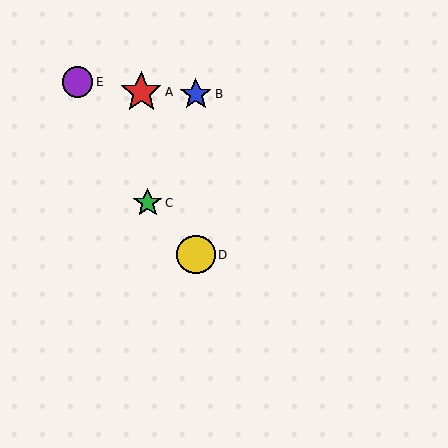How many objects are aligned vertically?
2 objects (B, D) are aligned vertically.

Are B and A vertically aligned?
No, B is at x≈196 and A is at x≈141.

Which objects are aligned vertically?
Objects B, D are aligned vertically.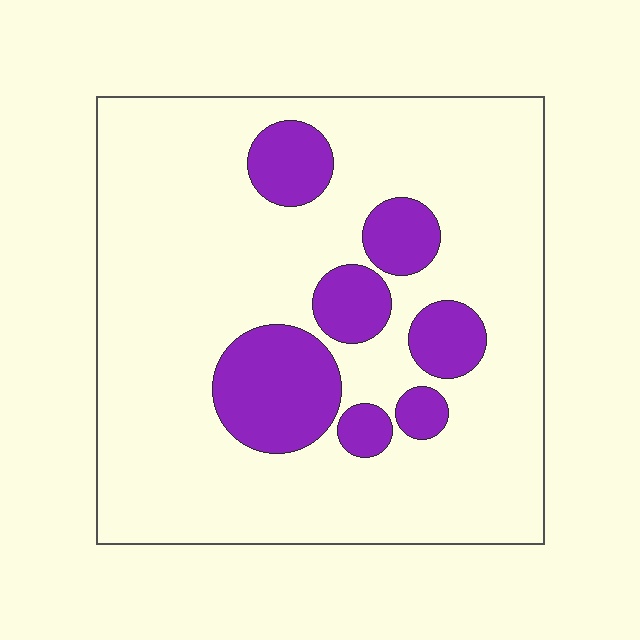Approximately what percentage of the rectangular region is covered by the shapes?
Approximately 20%.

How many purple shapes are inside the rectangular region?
7.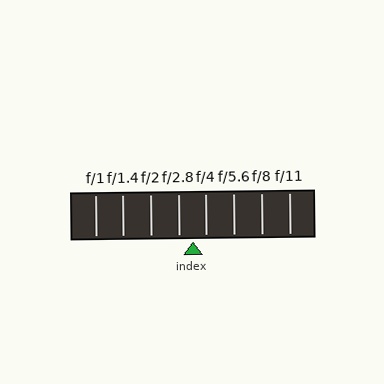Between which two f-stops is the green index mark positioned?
The index mark is between f/2.8 and f/4.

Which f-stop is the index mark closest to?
The index mark is closest to f/4.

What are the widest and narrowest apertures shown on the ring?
The widest aperture shown is f/1 and the narrowest is f/11.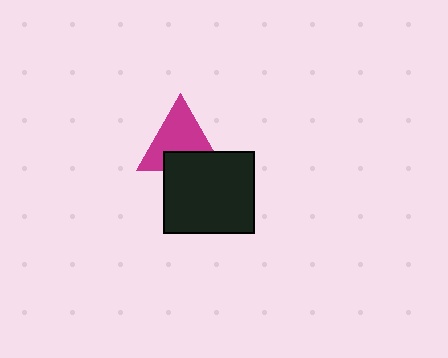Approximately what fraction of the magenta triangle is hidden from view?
Roughly 32% of the magenta triangle is hidden behind the black rectangle.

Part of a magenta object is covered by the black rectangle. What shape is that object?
It is a triangle.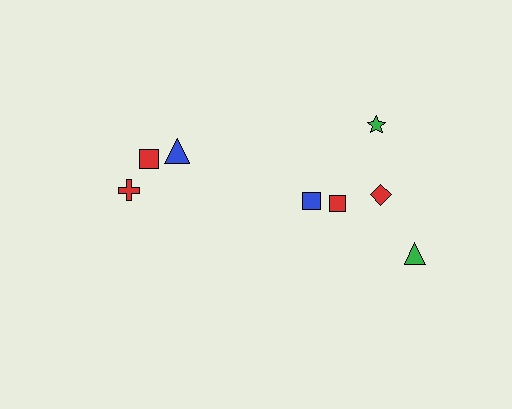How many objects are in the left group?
There are 3 objects.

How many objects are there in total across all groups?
There are 8 objects.